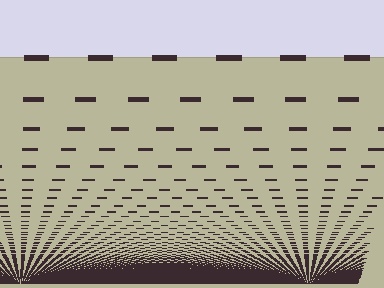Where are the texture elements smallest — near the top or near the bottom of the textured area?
Near the bottom.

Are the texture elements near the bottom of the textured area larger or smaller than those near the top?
Smaller. The gradient is inverted — elements near the bottom are smaller and denser.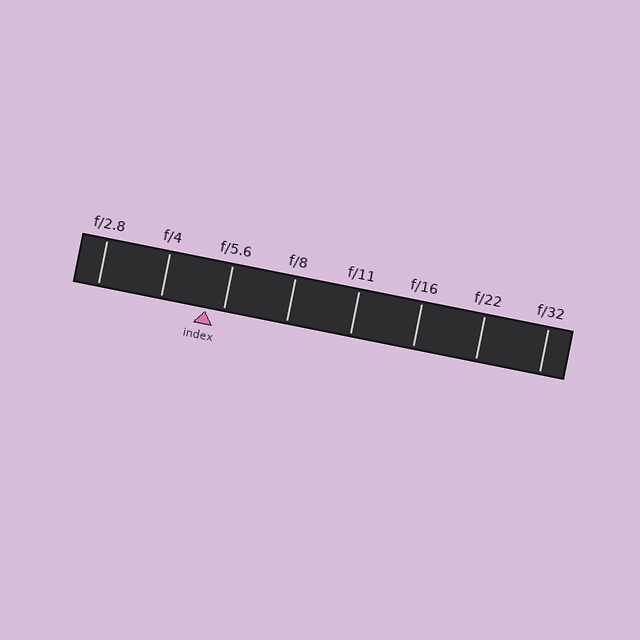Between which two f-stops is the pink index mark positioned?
The index mark is between f/4 and f/5.6.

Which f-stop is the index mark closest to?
The index mark is closest to f/5.6.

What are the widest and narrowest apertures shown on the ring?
The widest aperture shown is f/2.8 and the narrowest is f/32.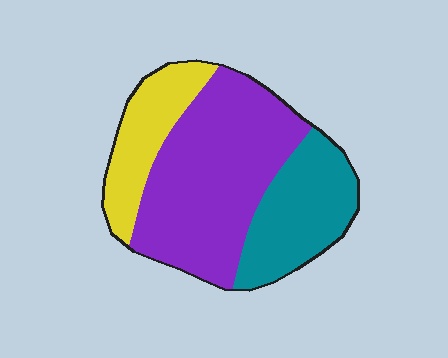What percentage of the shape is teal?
Teal takes up between a quarter and a half of the shape.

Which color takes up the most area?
Purple, at roughly 55%.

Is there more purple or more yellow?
Purple.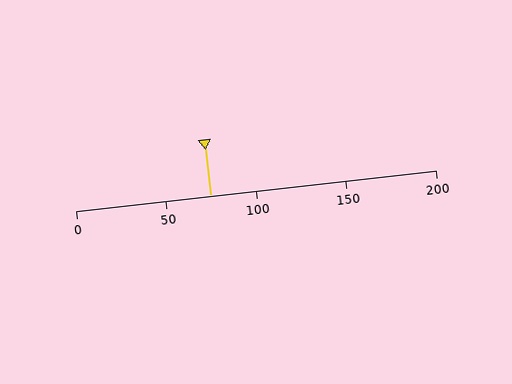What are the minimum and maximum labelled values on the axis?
The axis runs from 0 to 200.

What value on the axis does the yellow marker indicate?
The marker indicates approximately 75.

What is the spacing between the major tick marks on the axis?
The major ticks are spaced 50 apart.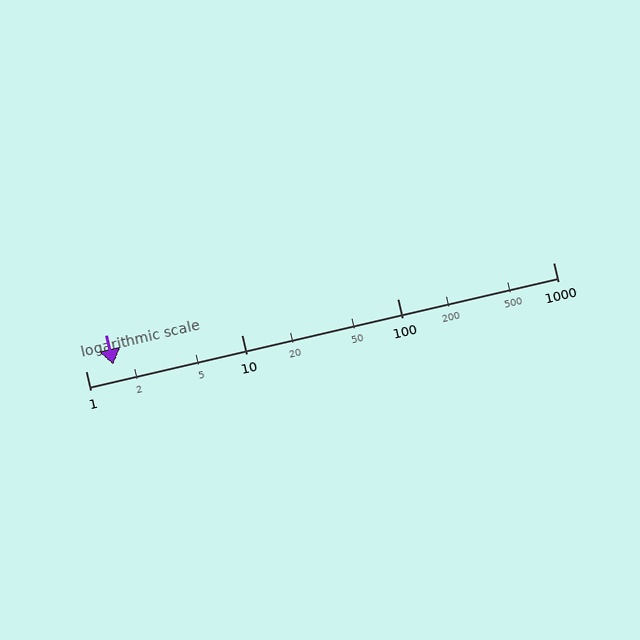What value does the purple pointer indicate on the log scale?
The pointer indicates approximately 1.5.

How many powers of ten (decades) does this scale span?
The scale spans 3 decades, from 1 to 1000.